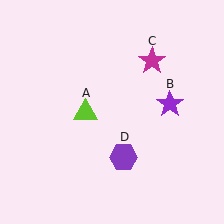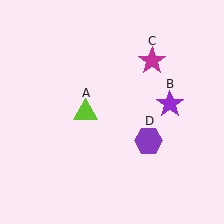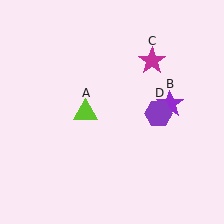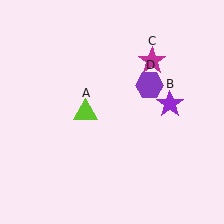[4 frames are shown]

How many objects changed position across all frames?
1 object changed position: purple hexagon (object D).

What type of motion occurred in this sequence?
The purple hexagon (object D) rotated counterclockwise around the center of the scene.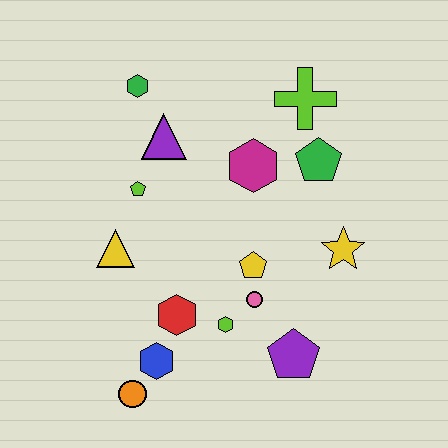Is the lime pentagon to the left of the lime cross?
Yes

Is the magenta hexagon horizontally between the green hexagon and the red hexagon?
No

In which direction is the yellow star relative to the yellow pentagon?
The yellow star is to the right of the yellow pentagon.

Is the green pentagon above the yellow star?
Yes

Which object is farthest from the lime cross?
The orange circle is farthest from the lime cross.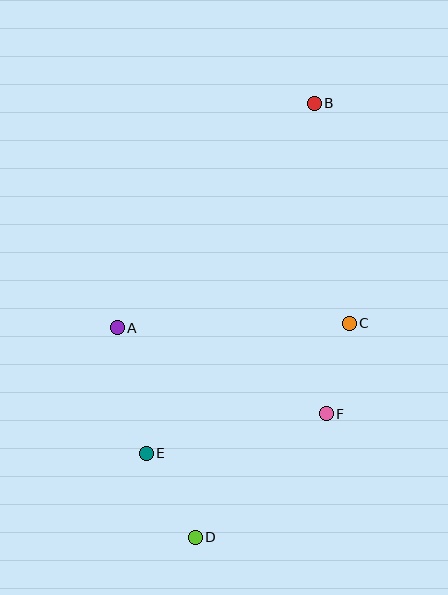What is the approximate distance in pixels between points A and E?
The distance between A and E is approximately 129 pixels.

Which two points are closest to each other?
Points C and F are closest to each other.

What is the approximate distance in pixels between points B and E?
The distance between B and E is approximately 388 pixels.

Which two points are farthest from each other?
Points B and D are farthest from each other.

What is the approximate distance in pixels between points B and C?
The distance between B and C is approximately 223 pixels.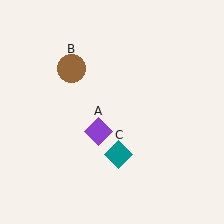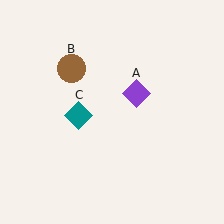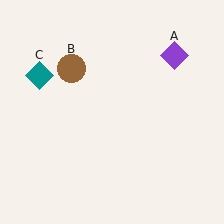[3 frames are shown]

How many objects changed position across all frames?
2 objects changed position: purple diamond (object A), teal diamond (object C).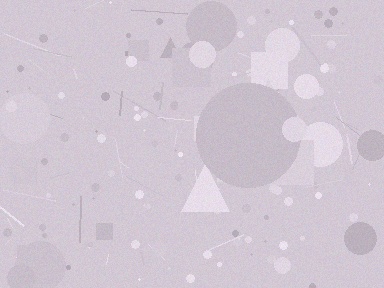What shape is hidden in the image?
A circle is hidden in the image.